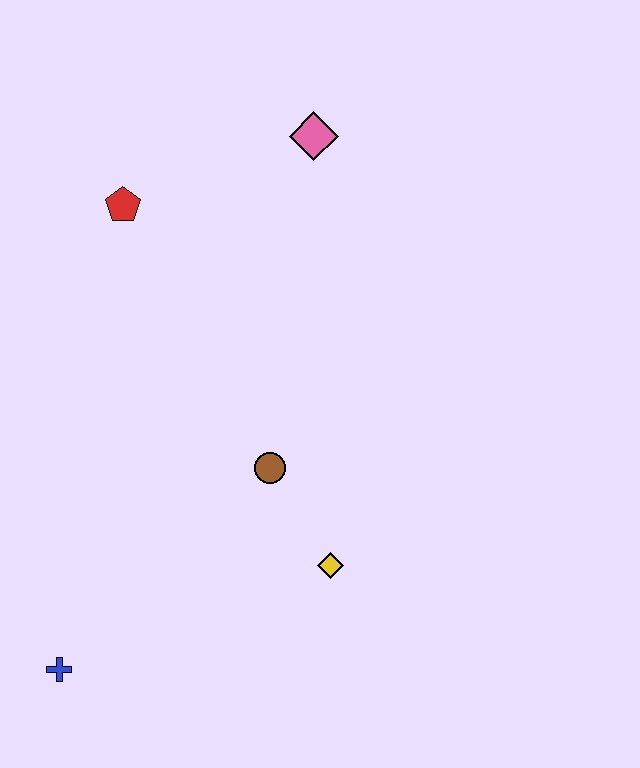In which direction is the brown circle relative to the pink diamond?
The brown circle is below the pink diamond.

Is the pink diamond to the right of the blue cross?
Yes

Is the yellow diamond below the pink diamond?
Yes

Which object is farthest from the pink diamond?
The blue cross is farthest from the pink diamond.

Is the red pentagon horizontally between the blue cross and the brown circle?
Yes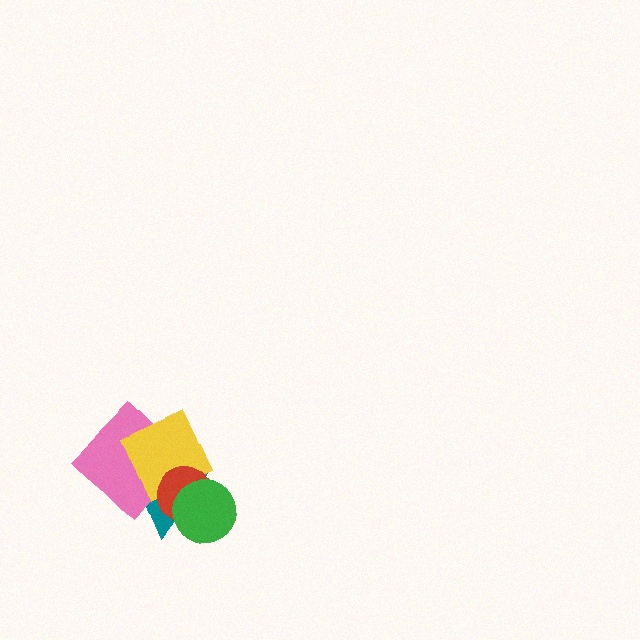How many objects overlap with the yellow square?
3 objects overlap with the yellow square.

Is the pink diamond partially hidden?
Yes, it is partially covered by another shape.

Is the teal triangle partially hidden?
Yes, it is partially covered by another shape.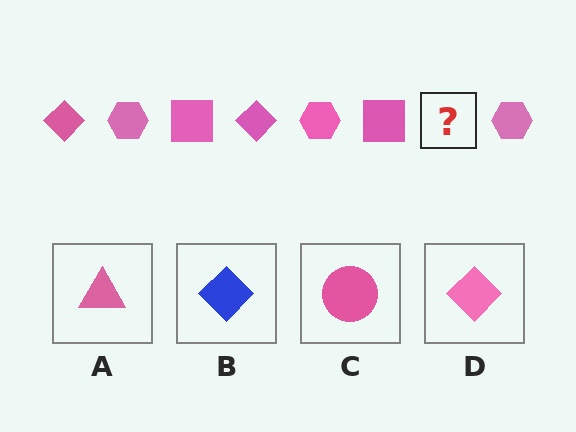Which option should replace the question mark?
Option D.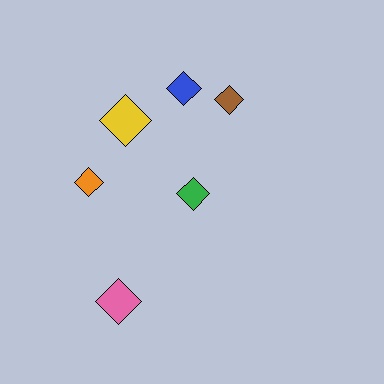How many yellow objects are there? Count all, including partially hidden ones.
There is 1 yellow object.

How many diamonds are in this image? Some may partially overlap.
There are 6 diamonds.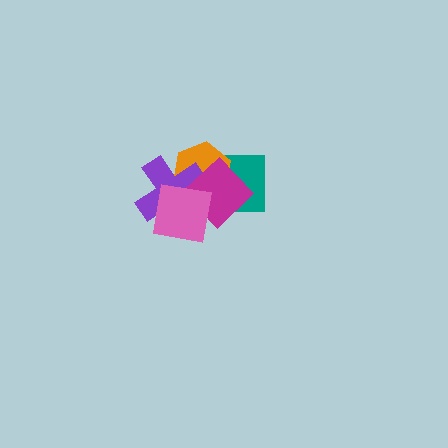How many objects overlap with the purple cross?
3 objects overlap with the purple cross.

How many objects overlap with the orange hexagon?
4 objects overlap with the orange hexagon.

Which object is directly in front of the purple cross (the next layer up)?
The magenta diamond is directly in front of the purple cross.